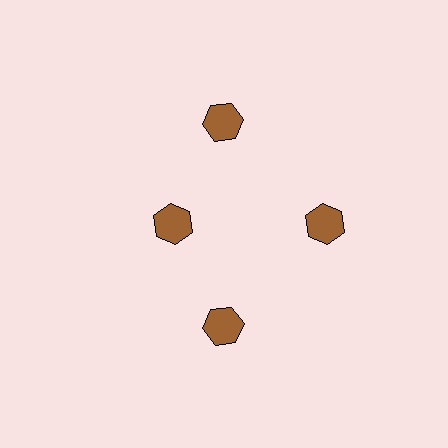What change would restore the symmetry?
The symmetry would be restored by moving it outward, back onto the ring so that all 4 hexagons sit at equal angles and equal distance from the center.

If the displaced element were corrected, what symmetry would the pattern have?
It would have 4-fold rotational symmetry — the pattern would map onto itself every 90 degrees.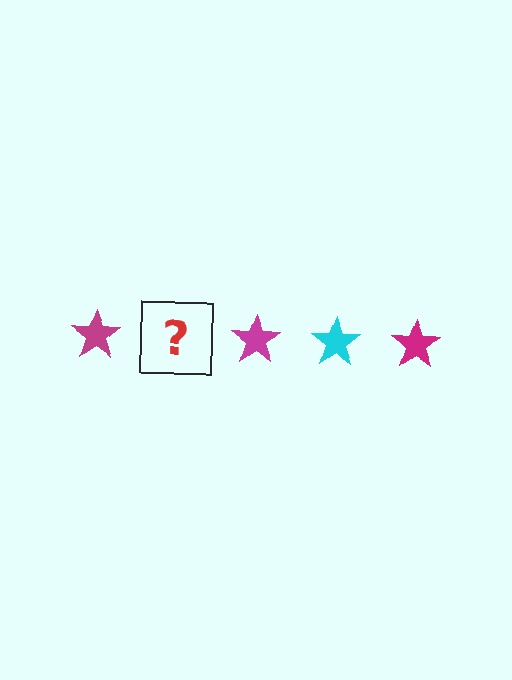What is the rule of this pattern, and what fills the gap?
The rule is that the pattern cycles through magenta, cyan stars. The gap should be filled with a cyan star.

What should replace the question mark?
The question mark should be replaced with a cyan star.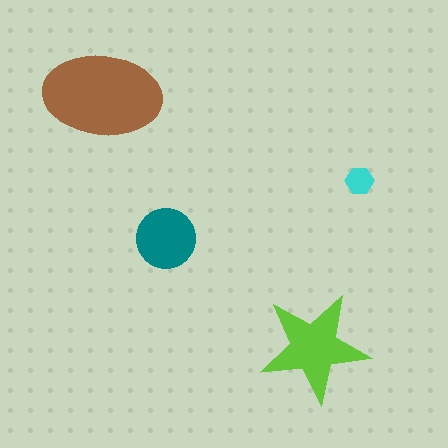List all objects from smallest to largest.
The cyan hexagon, the teal circle, the lime star, the brown ellipse.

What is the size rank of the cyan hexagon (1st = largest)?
4th.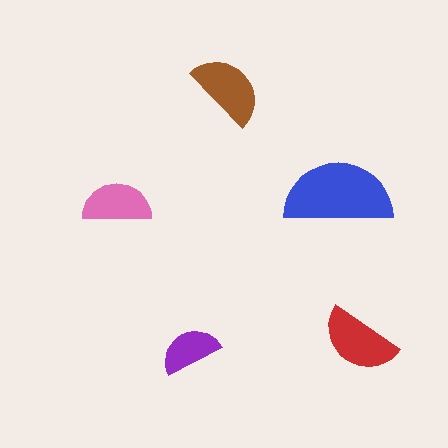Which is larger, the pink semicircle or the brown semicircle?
The brown one.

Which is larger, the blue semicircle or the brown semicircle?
The blue one.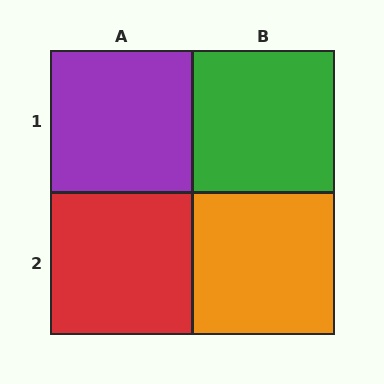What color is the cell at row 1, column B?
Green.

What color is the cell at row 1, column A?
Purple.